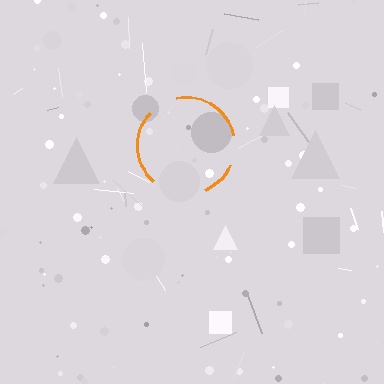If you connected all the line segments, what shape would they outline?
They would outline a circle.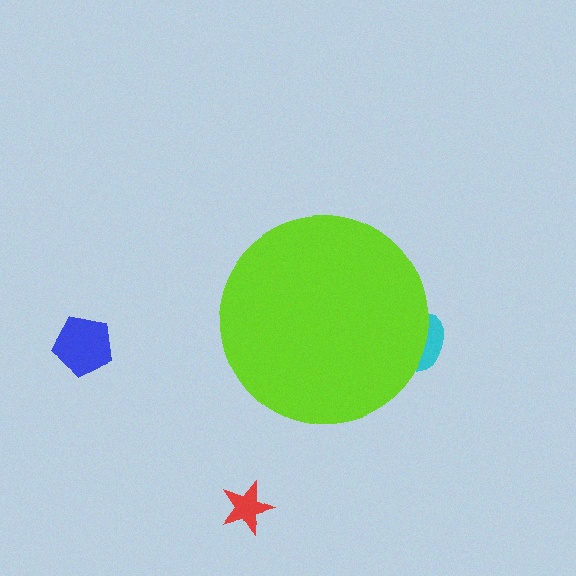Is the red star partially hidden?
No, the red star is fully visible.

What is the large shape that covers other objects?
A lime circle.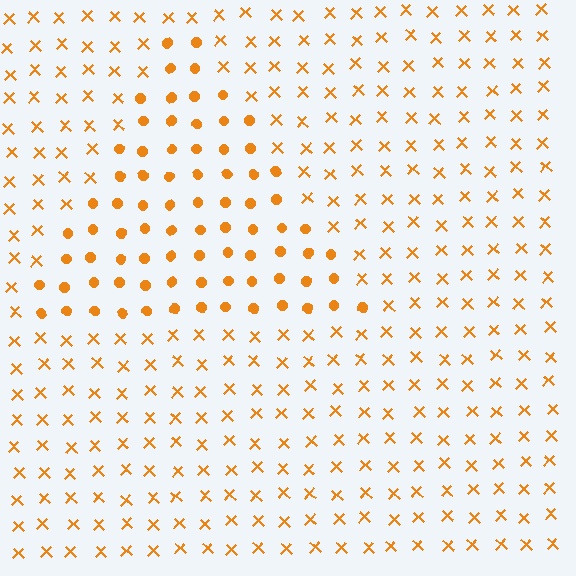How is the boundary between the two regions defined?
The boundary is defined by a change in element shape: circles inside vs. X marks outside. All elements share the same color and spacing.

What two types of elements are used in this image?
The image uses circles inside the triangle region and X marks outside it.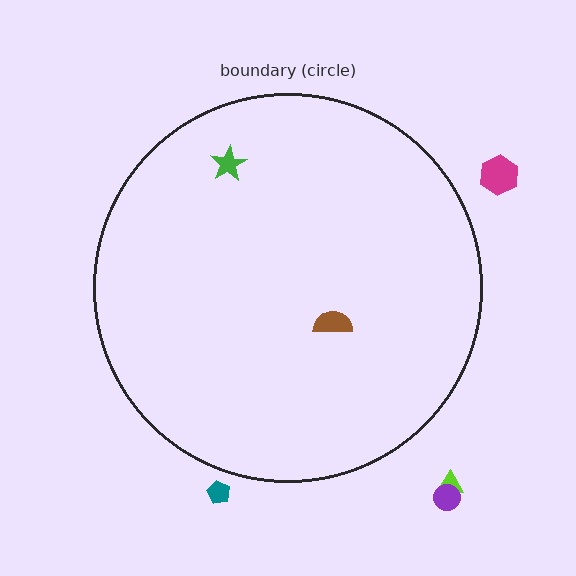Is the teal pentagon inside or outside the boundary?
Outside.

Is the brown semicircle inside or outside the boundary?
Inside.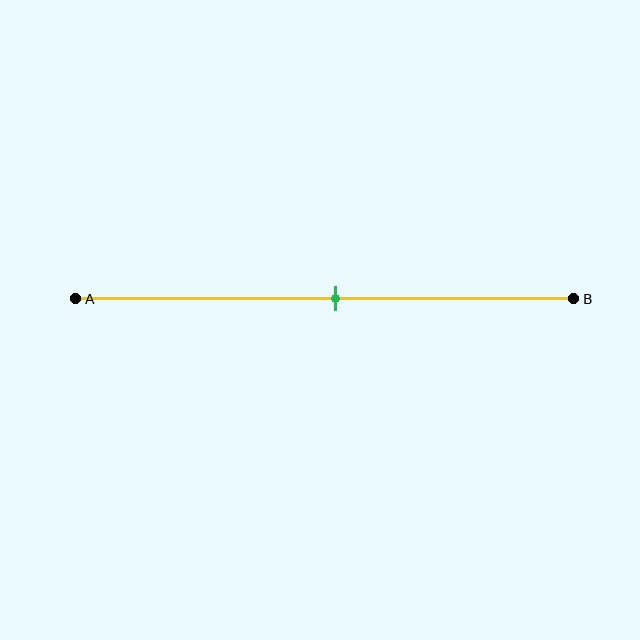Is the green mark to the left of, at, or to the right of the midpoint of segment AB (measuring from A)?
The green mark is approximately at the midpoint of segment AB.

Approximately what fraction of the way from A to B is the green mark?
The green mark is approximately 50% of the way from A to B.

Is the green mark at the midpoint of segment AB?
Yes, the mark is approximately at the midpoint.